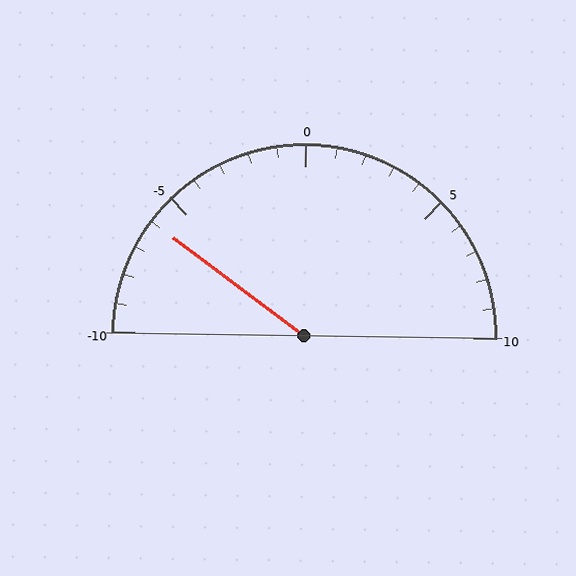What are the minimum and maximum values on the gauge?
The gauge ranges from -10 to 10.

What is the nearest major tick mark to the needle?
The nearest major tick mark is -5.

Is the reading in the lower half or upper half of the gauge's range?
The reading is in the lower half of the range (-10 to 10).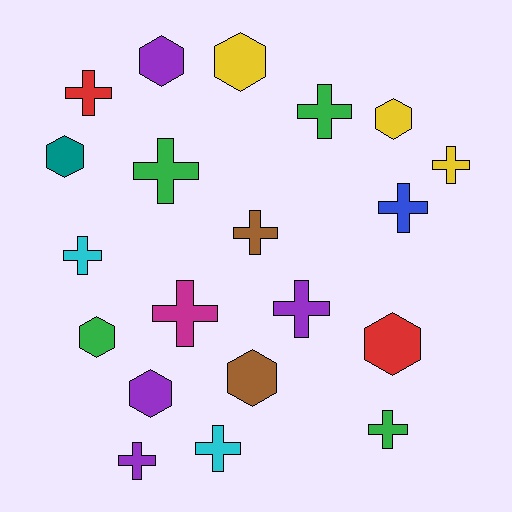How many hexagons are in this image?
There are 8 hexagons.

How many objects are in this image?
There are 20 objects.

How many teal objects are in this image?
There is 1 teal object.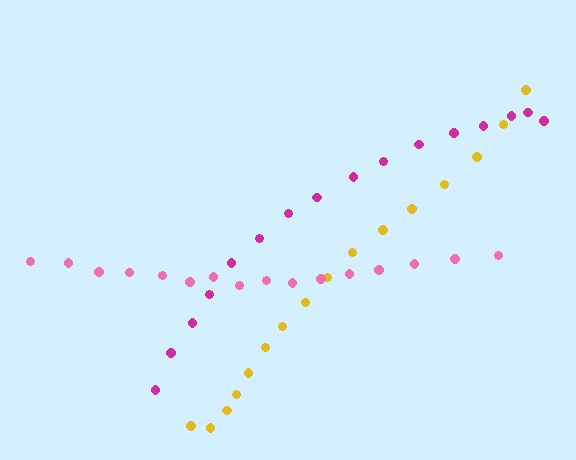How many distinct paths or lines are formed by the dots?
There are 3 distinct paths.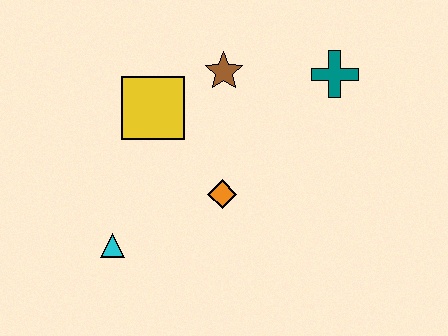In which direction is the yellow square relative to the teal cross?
The yellow square is to the left of the teal cross.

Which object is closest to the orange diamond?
The yellow square is closest to the orange diamond.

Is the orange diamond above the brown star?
No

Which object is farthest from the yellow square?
The teal cross is farthest from the yellow square.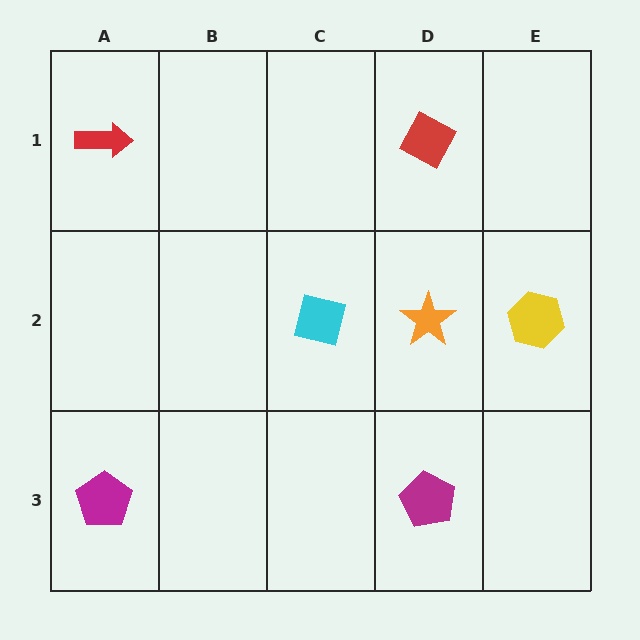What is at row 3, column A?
A magenta pentagon.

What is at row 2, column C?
A cyan square.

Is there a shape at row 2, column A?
No, that cell is empty.